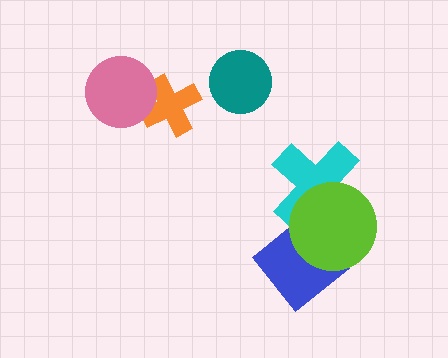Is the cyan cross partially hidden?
Yes, it is partially covered by another shape.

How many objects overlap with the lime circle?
2 objects overlap with the lime circle.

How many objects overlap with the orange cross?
1 object overlaps with the orange cross.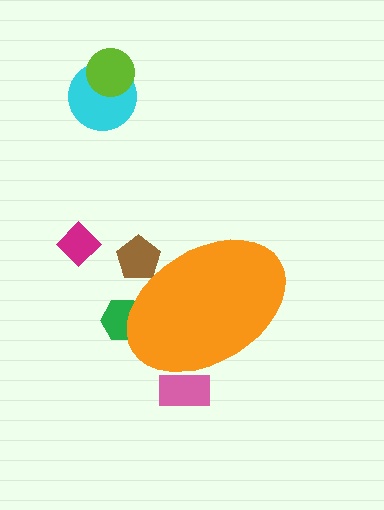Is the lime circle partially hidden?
No, the lime circle is fully visible.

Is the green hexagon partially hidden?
Yes, the green hexagon is partially hidden behind the orange ellipse.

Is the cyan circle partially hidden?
No, the cyan circle is fully visible.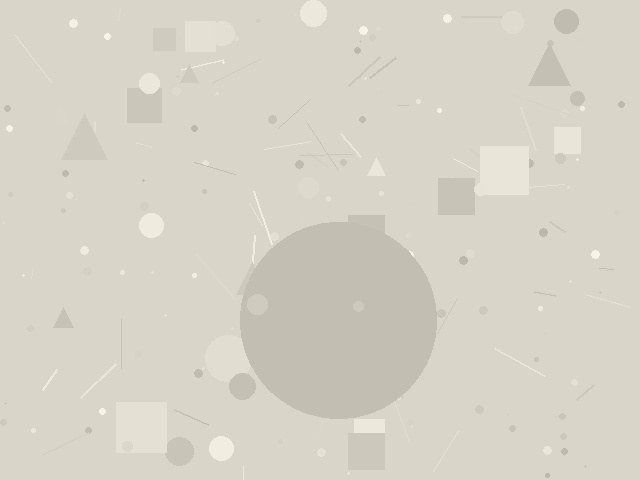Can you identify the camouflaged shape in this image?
The camouflaged shape is a circle.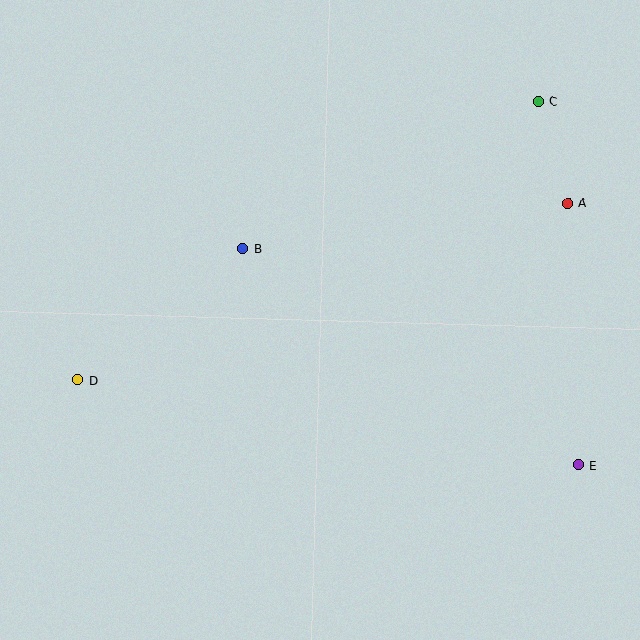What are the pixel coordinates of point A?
Point A is at (568, 203).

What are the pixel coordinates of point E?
Point E is at (578, 465).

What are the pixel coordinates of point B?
Point B is at (243, 248).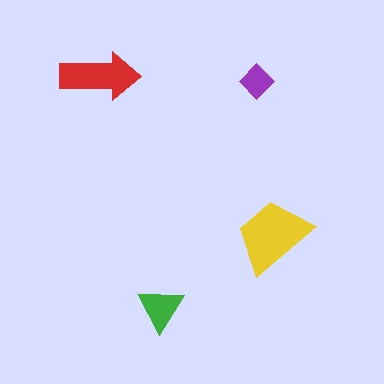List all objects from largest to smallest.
The yellow trapezoid, the red arrow, the green triangle, the purple diamond.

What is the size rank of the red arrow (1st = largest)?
2nd.